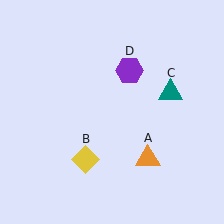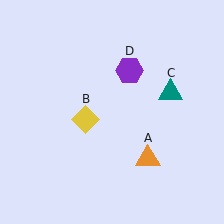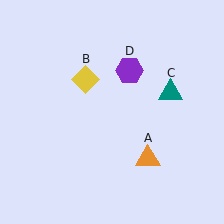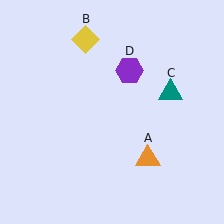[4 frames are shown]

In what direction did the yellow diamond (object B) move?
The yellow diamond (object B) moved up.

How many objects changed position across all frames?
1 object changed position: yellow diamond (object B).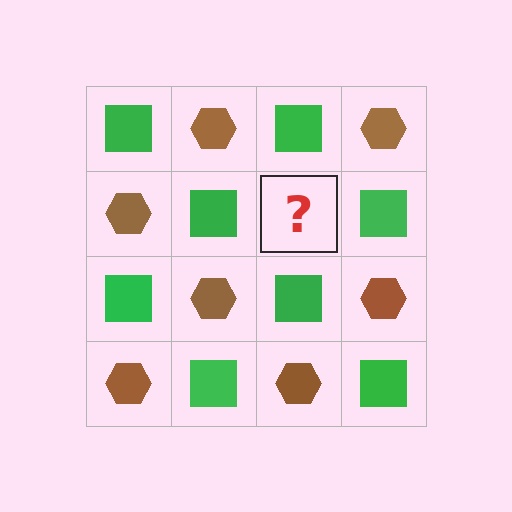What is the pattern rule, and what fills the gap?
The rule is that it alternates green square and brown hexagon in a checkerboard pattern. The gap should be filled with a brown hexagon.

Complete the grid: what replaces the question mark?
The question mark should be replaced with a brown hexagon.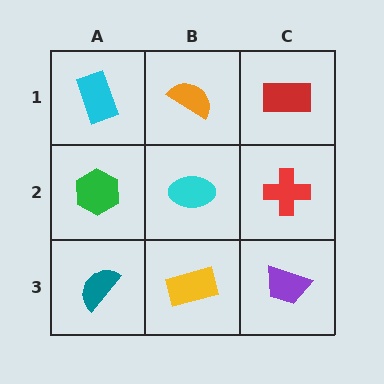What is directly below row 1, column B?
A cyan ellipse.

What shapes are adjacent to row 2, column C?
A red rectangle (row 1, column C), a purple trapezoid (row 3, column C), a cyan ellipse (row 2, column B).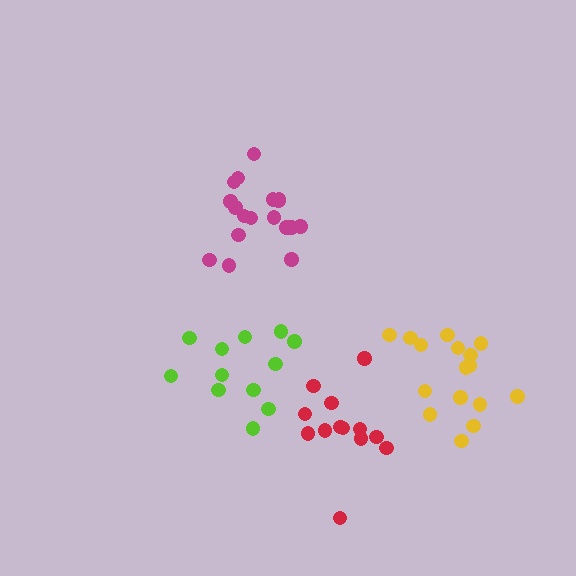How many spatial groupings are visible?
There are 4 spatial groupings.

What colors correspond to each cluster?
The clusters are colored: magenta, yellow, red, lime.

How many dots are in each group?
Group 1: 18 dots, Group 2: 16 dots, Group 3: 13 dots, Group 4: 12 dots (59 total).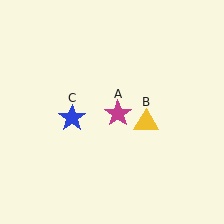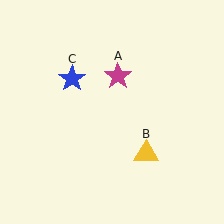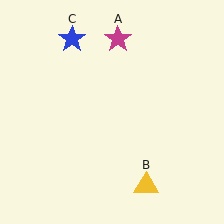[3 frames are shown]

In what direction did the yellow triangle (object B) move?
The yellow triangle (object B) moved down.